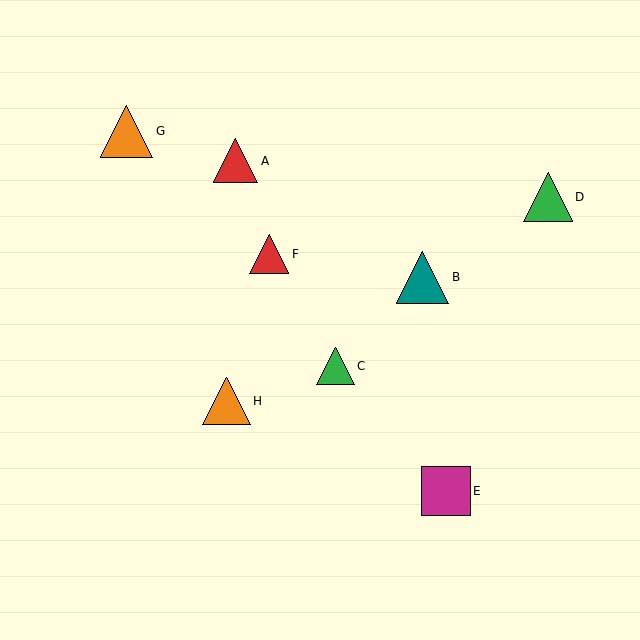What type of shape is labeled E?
Shape E is a magenta square.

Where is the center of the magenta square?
The center of the magenta square is at (446, 491).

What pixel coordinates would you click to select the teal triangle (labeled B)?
Click at (423, 277) to select the teal triangle B.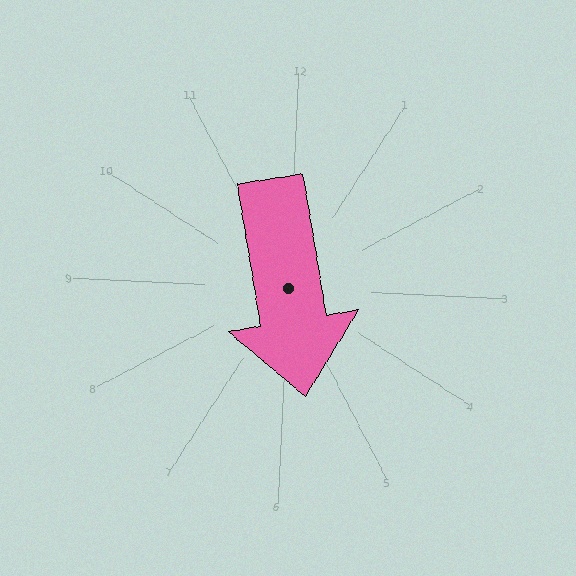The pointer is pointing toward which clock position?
Roughly 6 o'clock.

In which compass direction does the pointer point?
South.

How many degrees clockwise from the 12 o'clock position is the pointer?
Approximately 168 degrees.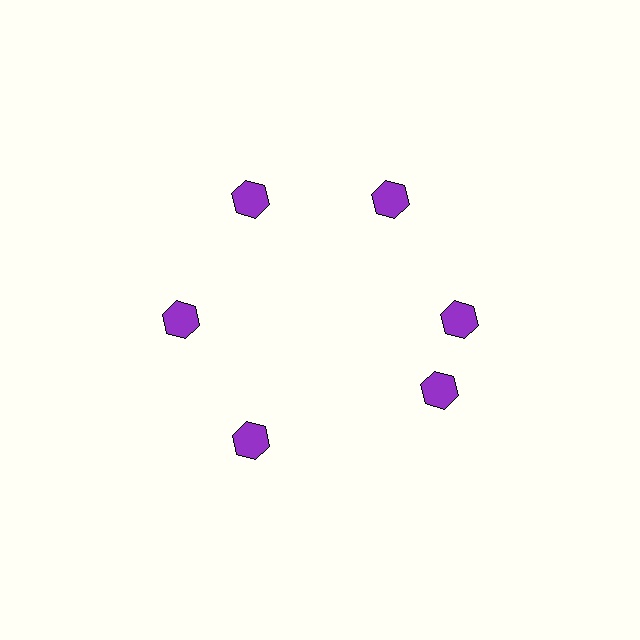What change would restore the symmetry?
The symmetry would be restored by rotating it back into even spacing with its neighbors so that all 6 hexagons sit at equal angles and equal distance from the center.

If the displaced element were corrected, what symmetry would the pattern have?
It would have 6-fold rotational symmetry — the pattern would map onto itself every 60 degrees.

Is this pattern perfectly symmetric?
No. The 6 purple hexagons are arranged in a ring, but one element near the 5 o'clock position is rotated out of alignment along the ring, breaking the 6-fold rotational symmetry.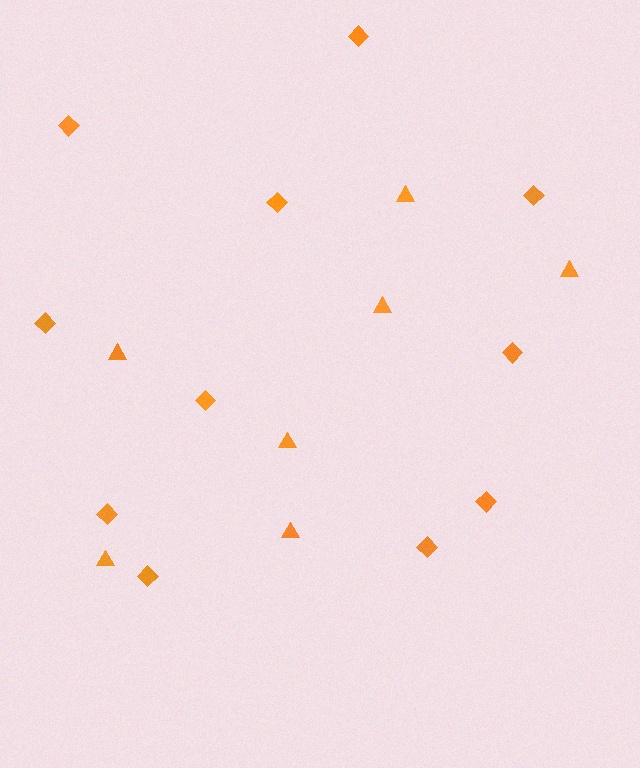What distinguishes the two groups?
There are 2 groups: one group of diamonds (11) and one group of triangles (7).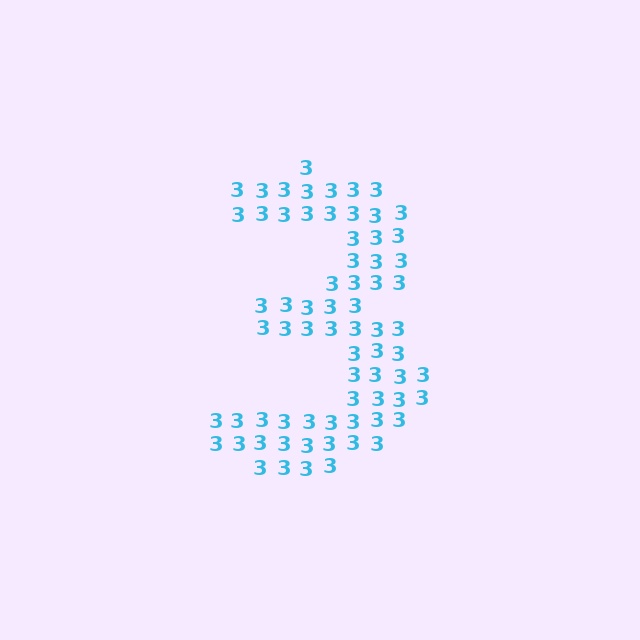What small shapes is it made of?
It is made of small digit 3's.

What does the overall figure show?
The overall figure shows the digit 3.